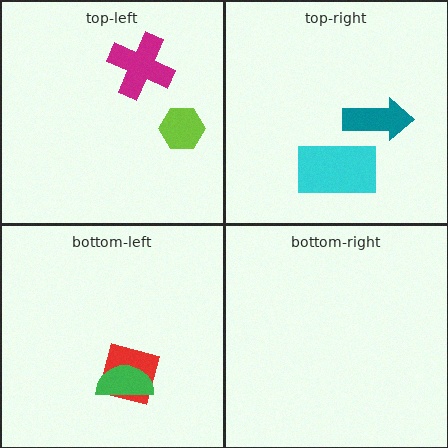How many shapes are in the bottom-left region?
2.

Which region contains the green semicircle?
The bottom-left region.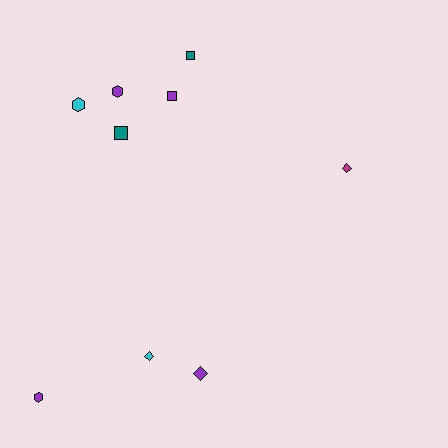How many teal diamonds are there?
There are no teal diamonds.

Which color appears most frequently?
Purple, with 4 objects.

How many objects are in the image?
There are 9 objects.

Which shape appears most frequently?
Hexagon, with 3 objects.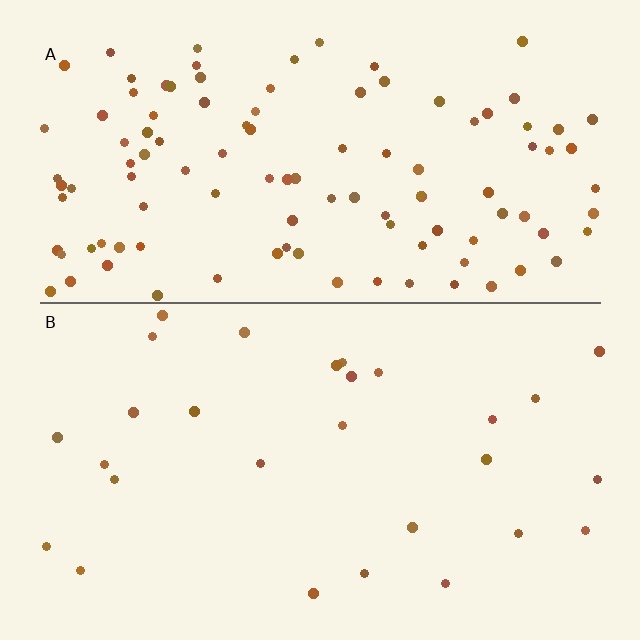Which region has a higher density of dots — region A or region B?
A (the top).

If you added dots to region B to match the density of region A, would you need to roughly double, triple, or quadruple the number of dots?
Approximately quadruple.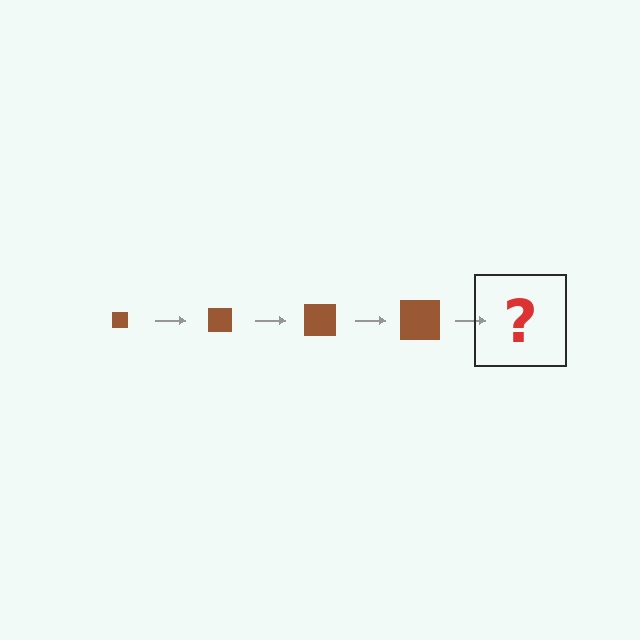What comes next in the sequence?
The next element should be a brown square, larger than the previous one.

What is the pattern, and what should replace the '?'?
The pattern is that the square gets progressively larger each step. The '?' should be a brown square, larger than the previous one.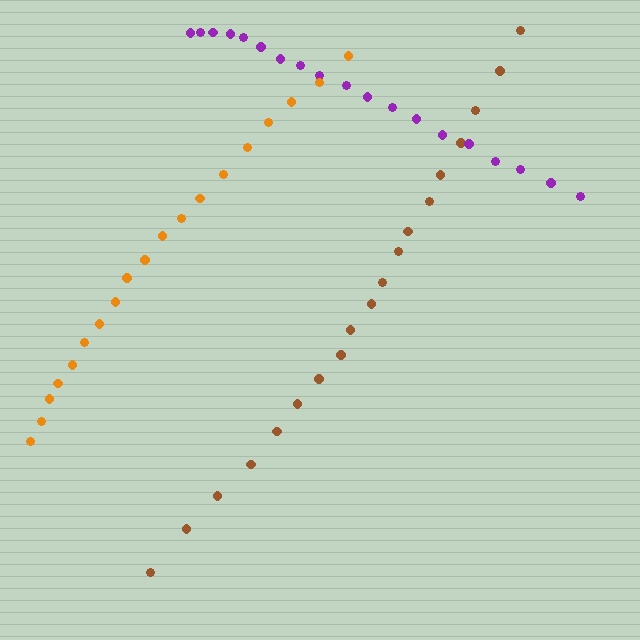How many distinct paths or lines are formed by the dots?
There are 3 distinct paths.